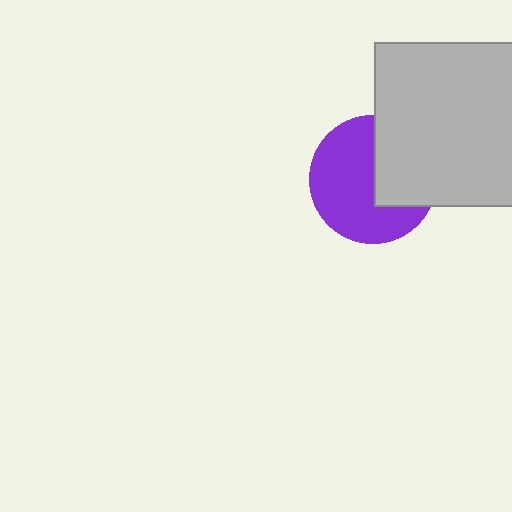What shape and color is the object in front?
The object in front is a light gray square.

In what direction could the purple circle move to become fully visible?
The purple circle could move left. That would shift it out from behind the light gray square entirely.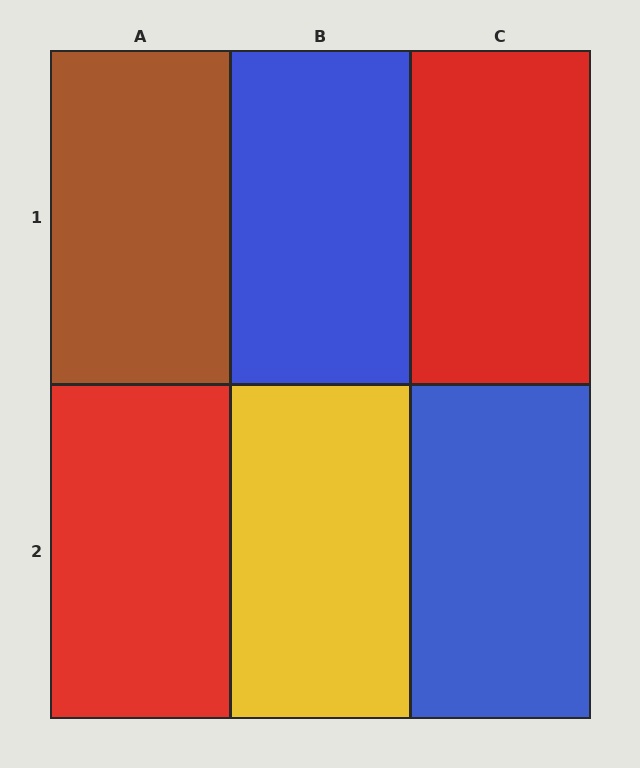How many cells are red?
2 cells are red.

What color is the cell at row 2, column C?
Blue.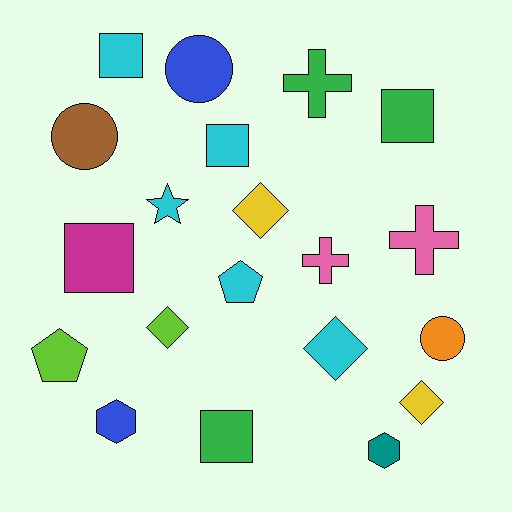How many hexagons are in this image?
There are 2 hexagons.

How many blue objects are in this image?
There are 2 blue objects.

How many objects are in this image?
There are 20 objects.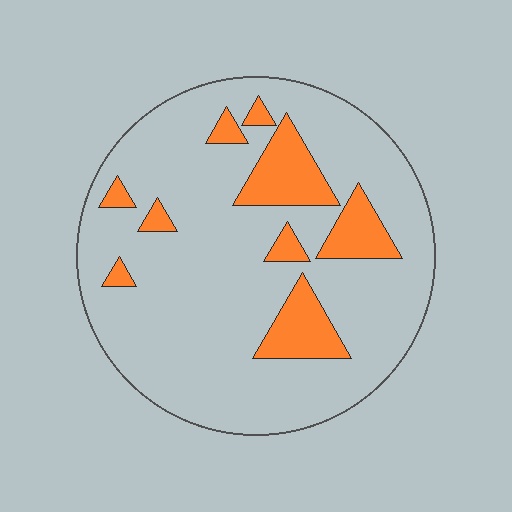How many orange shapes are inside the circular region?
9.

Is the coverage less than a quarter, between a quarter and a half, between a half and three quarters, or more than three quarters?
Less than a quarter.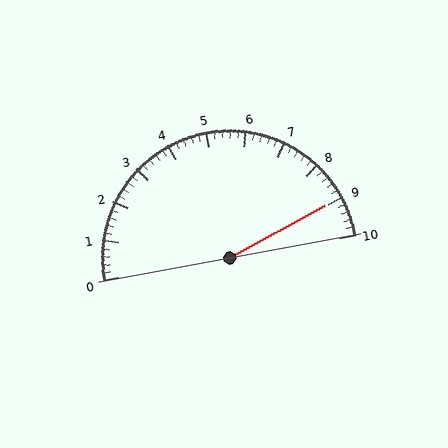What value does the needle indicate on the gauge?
The needle indicates approximately 9.0.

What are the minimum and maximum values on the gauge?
The gauge ranges from 0 to 10.